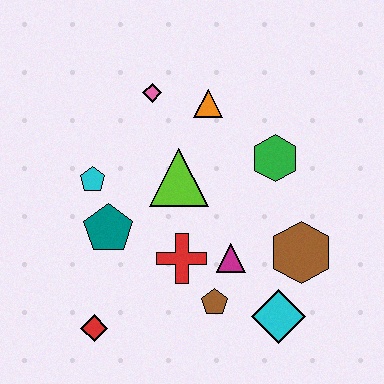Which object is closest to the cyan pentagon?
The teal pentagon is closest to the cyan pentagon.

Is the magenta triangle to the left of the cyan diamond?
Yes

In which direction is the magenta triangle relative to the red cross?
The magenta triangle is to the right of the red cross.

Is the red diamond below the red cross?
Yes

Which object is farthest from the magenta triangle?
The pink diamond is farthest from the magenta triangle.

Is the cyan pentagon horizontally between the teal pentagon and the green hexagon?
No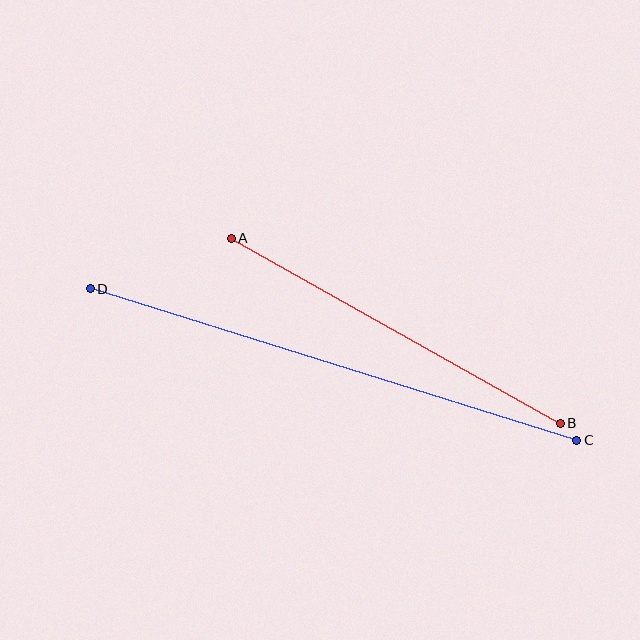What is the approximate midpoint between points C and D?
The midpoint is at approximately (334, 364) pixels.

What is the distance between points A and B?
The distance is approximately 377 pixels.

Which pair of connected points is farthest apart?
Points C and D are farthest apart.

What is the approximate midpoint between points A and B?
The midpoint is at approximately (396, 331) pixels.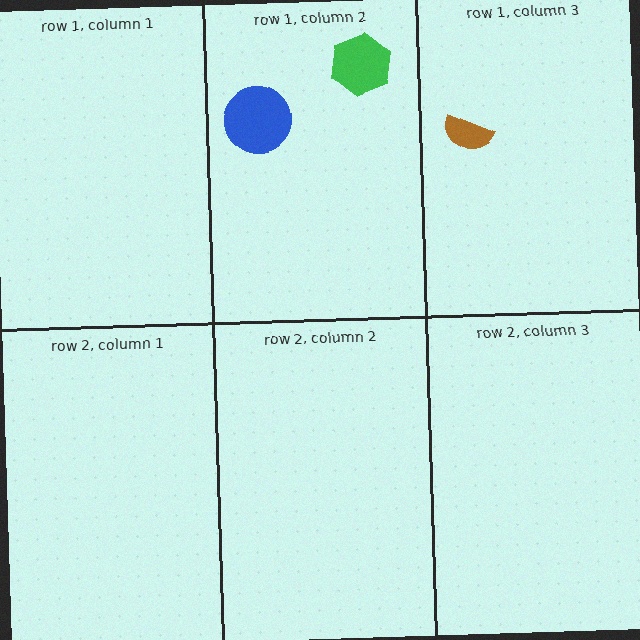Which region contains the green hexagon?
The row 1, column 2 region.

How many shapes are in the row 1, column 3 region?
1.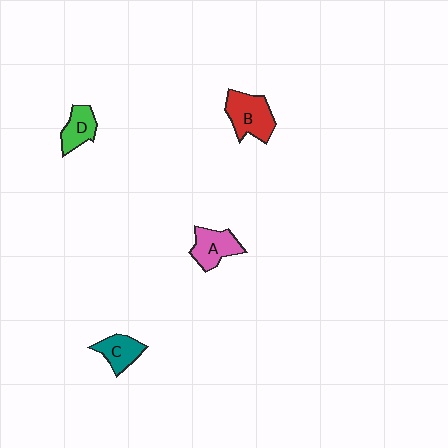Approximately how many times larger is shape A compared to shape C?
Approximately 1.2 times.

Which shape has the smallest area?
Shape D (green).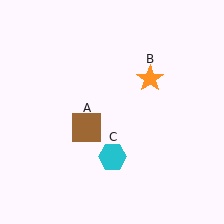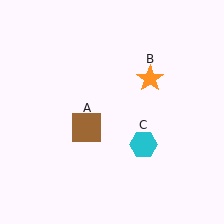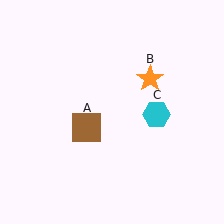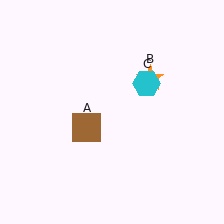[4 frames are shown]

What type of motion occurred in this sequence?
The cyan hexagon (object C) rotated counterclockwise around the center of the scene.